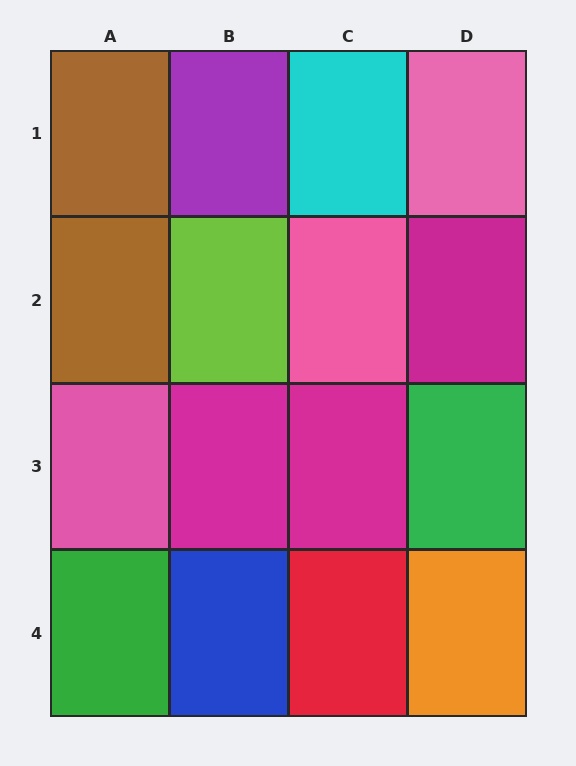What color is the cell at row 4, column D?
Orange.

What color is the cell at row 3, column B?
Magenta.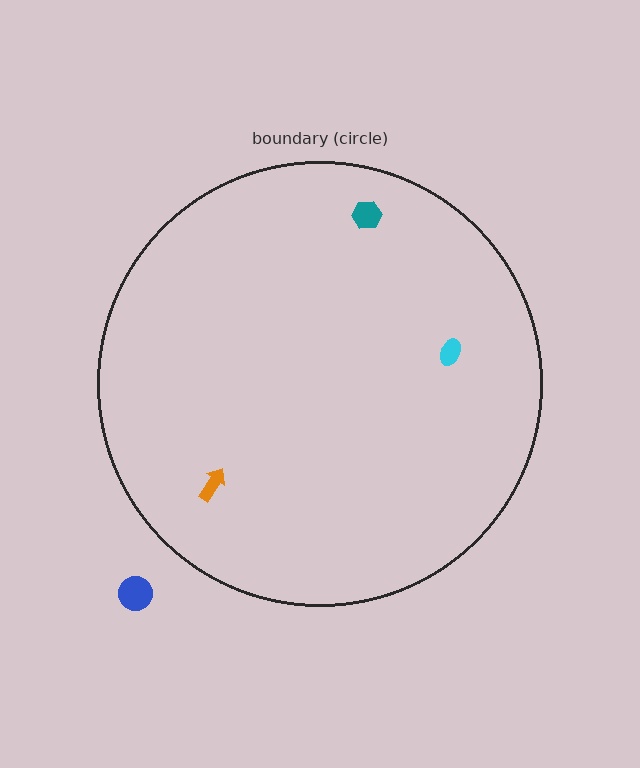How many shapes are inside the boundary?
3 inside, 1 outside.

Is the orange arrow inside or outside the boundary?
Inside.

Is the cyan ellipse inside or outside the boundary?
Inside.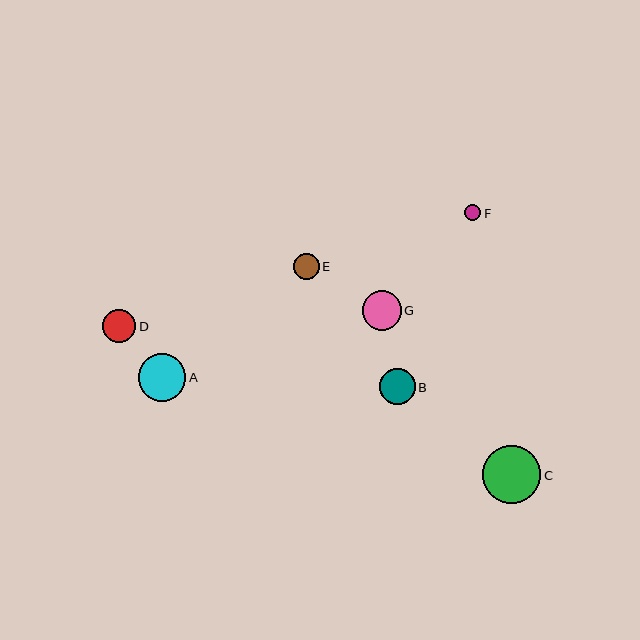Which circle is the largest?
Circle C is the largest with a size of approximately 58 pixels.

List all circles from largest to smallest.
From largest to smallest: C, A, G, B, D, E, F.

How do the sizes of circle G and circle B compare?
Circle G and circle B are approximately the same size.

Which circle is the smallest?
Circle F is the smallest with a size of approximately 16 pixels.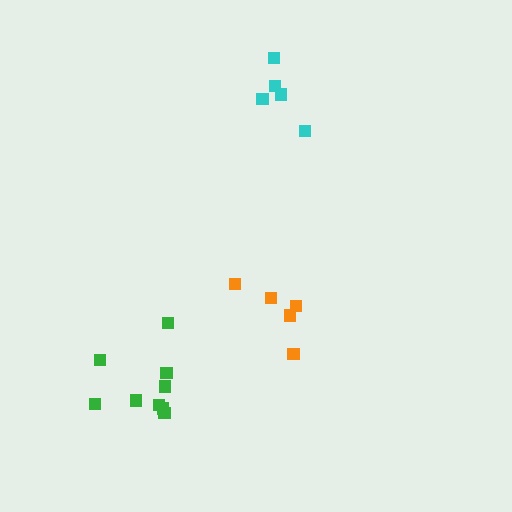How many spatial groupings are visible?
There are 3 spatial groupings.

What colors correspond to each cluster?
The clusters are colored: cyan, green, orange.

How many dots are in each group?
Group 1: 5 dots, Group 2: 9 dots, Group 3: 5 dots (19 total).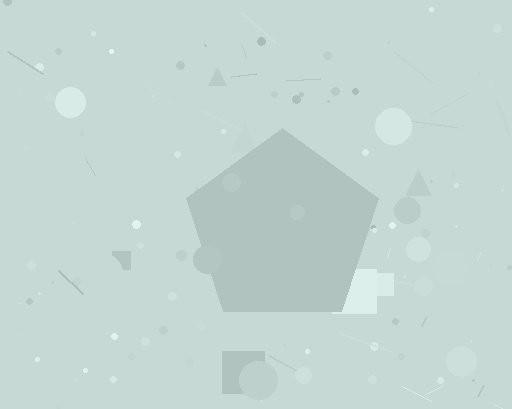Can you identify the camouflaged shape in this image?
The camouflaged shape is a pentagon.